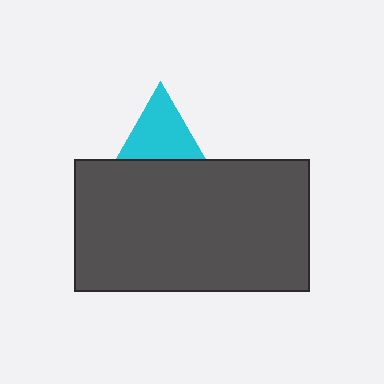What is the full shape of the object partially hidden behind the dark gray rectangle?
The partially hidden object is a cyan triangle.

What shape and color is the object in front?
The object in front is a dark gray rectangle.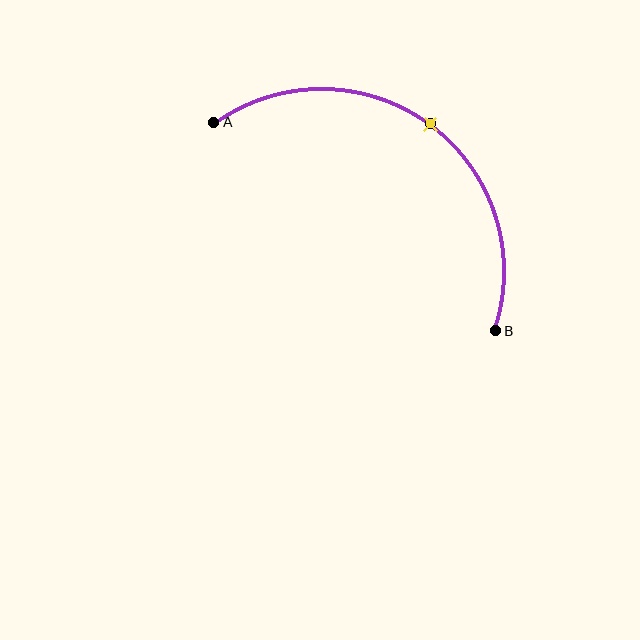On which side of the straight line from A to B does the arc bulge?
The arc bulges above and to the right of the straight line connecting A and B.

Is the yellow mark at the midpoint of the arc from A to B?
Yes. The yellow mark lies on the arc at equal arc-length from both A and B — it is the arc midpoint.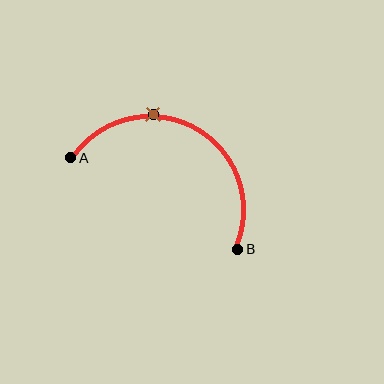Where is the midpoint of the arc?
The arc midpoint is the point on the curve farthest from the straight line joining A and B. It sits above that line.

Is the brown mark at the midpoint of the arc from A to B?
No. The brown mark lies on the arc but is closer to endpoint A. The arc midpoint would be at the point on the curve equidistant along the arc from both A and B.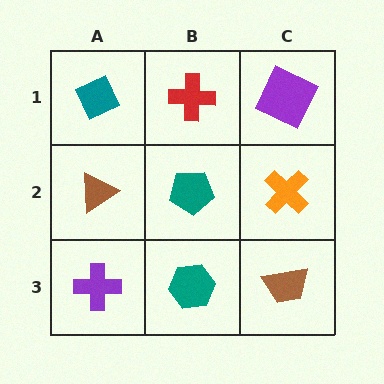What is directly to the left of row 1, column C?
A red cross.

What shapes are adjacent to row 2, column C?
A purple square (row 1, column C), a brown trapezoid (row 3, column C), a teal pentagon (row 2, column B).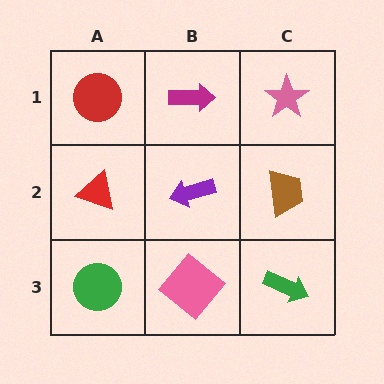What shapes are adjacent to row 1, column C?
A brown trapezoid (row 2, column C), a magenta arrow (row 1, column B).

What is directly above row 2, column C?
A pink star.